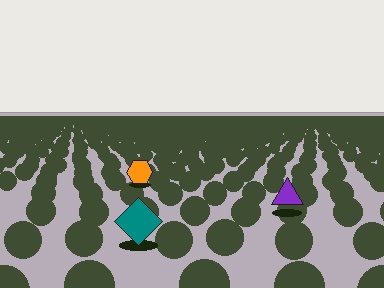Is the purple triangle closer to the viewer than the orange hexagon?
Yes. The purple triangle is closer — you can tell from the texture gradient: the ground texture is coarser near it.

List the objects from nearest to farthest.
From nearest to farthest: the teal diamond, the purple triangle, the orange hexagon.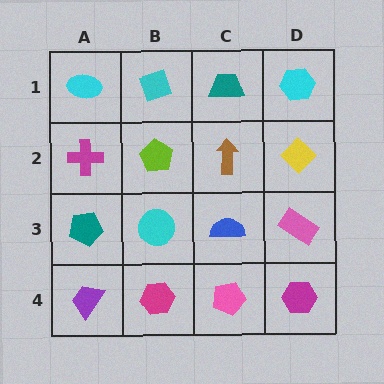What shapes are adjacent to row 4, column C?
A blue semicircle (row 3, column C), a magenta hexagon (row 4, column B), a magenta hexagon (row 4, column D).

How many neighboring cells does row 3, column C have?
4.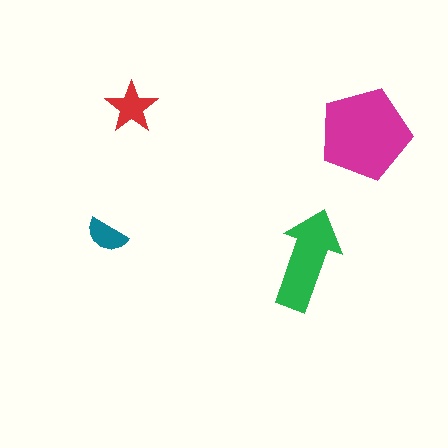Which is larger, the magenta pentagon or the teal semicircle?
The magenta pentagon.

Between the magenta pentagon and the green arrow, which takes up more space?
The magenta pentagon.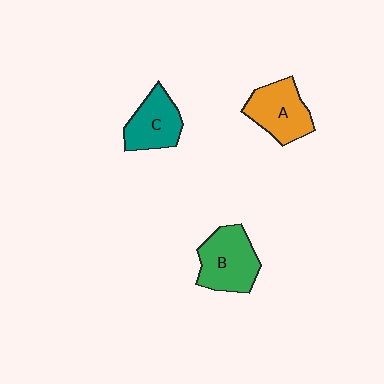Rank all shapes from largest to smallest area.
From largest to smallest: B (green), A (orange), C (teal).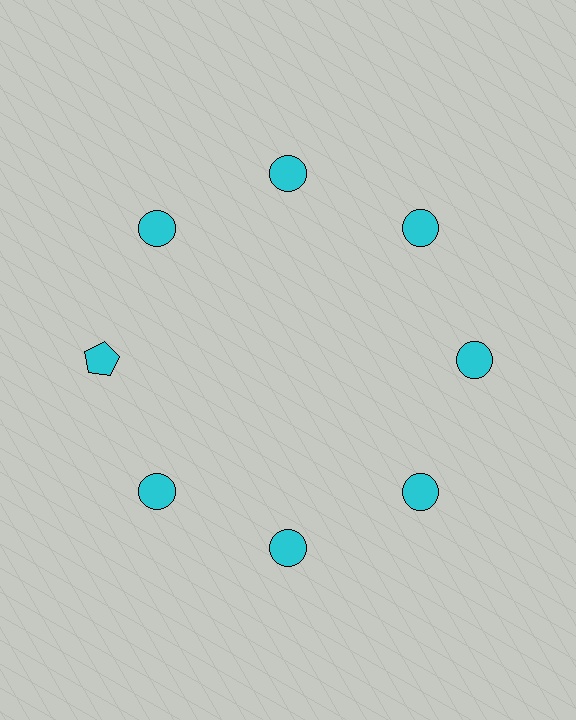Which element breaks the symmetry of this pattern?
The cyan pentagon at roughly the 9 o'clock position breaks the symmetry. All other shapes are cyan circles.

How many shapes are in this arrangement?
There are 8 shapes arranged in a ring pattern.